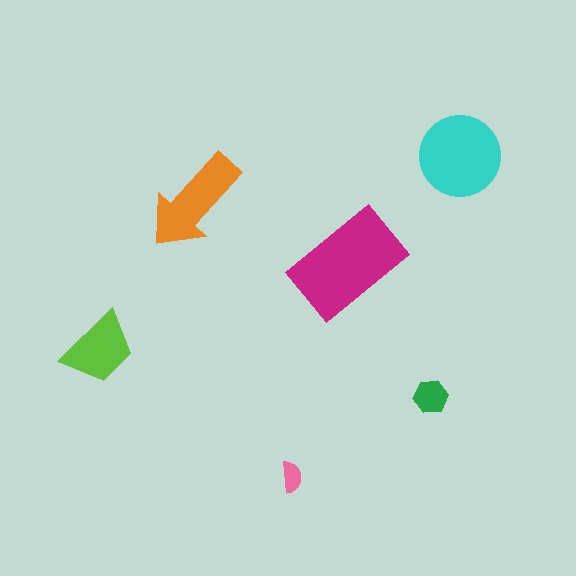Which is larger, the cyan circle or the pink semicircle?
The cyan circle.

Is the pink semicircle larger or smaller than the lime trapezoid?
Smaller.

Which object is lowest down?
The pink semicircle is bottommost.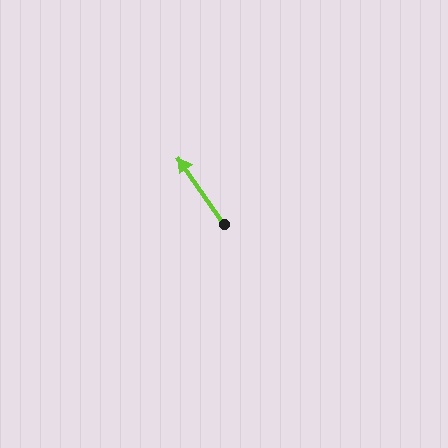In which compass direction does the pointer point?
Northwest.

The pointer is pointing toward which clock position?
Roughly 11 o'clock.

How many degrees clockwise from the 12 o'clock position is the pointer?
Approximately 325 degrees.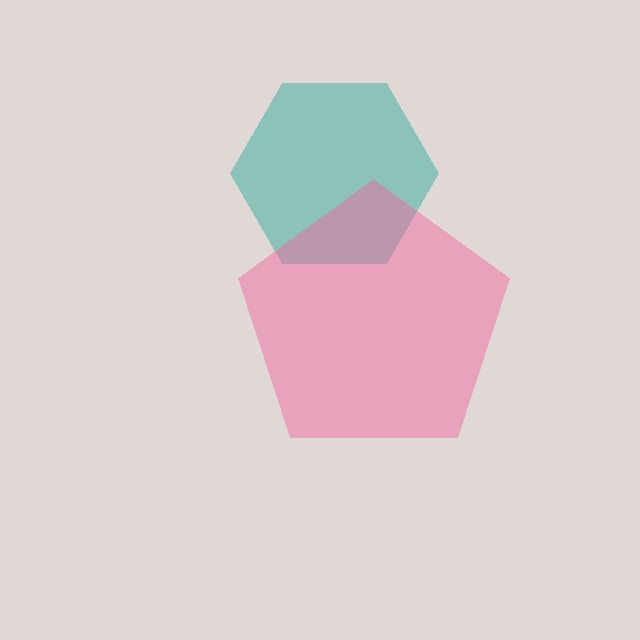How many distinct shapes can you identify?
There are 2 distinct shapes: a teal hexagon, a pink pentagon.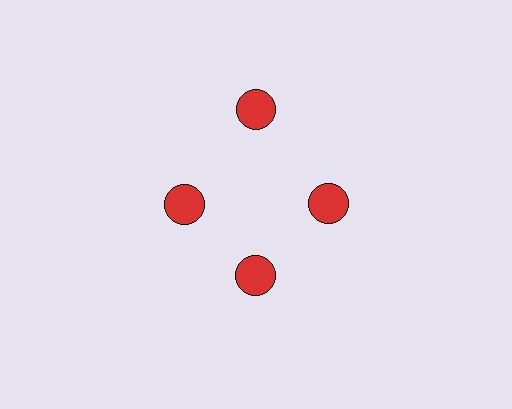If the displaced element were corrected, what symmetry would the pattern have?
It would have 4-fold rotational symmetry — the pattern would map onto itself every 90 degrees.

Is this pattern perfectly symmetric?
No. The 4 red circles are arranged in a ring, but one element near the 12 o'clock position is pushed outward from the center, breaking the 4-fold rotational symmetry.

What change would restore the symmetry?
The symmetry would be restored by moving it inward, back onto the ring so that all 4 circles sit at equal angles and equal distance from the center.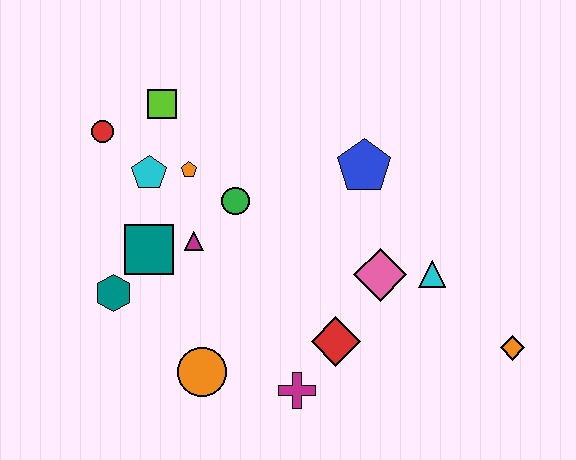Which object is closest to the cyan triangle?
The pink diamond is closest to the cyan triangle.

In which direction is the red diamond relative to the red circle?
The red diamond is to the right of the red circle.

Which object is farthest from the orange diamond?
The red circle is farthest from the orange diamond.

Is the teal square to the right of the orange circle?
No